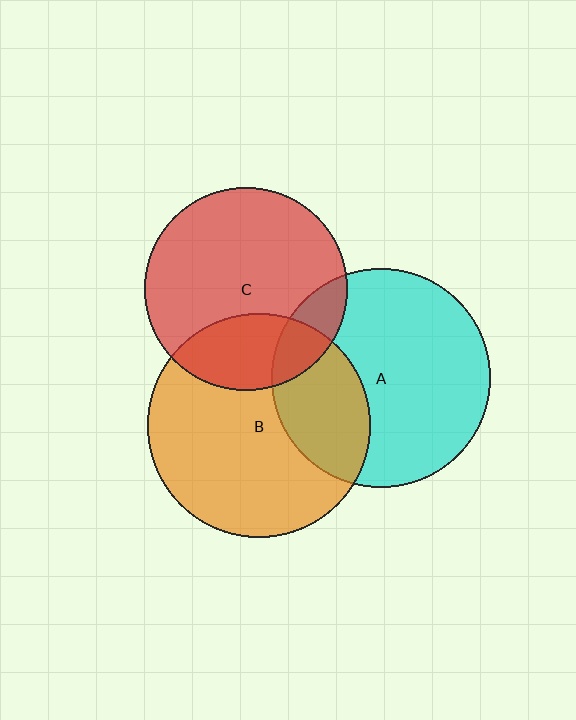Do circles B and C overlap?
Yes.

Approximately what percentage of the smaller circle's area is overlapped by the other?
Approximately 25%.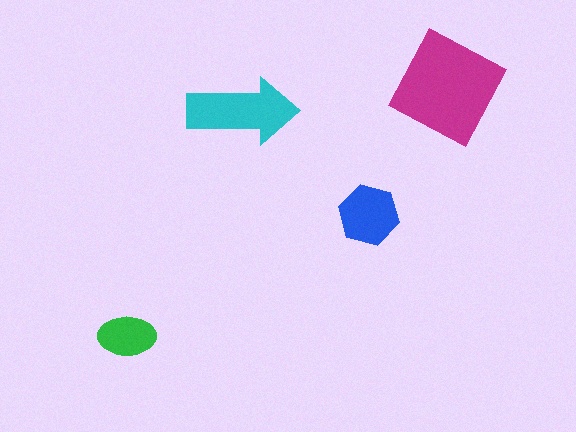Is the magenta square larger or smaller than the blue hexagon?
Larger.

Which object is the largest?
The magenta square.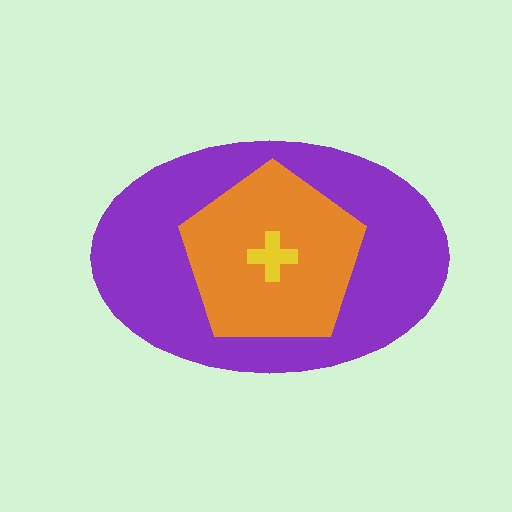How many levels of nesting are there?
3.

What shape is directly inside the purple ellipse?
The orange pentagon.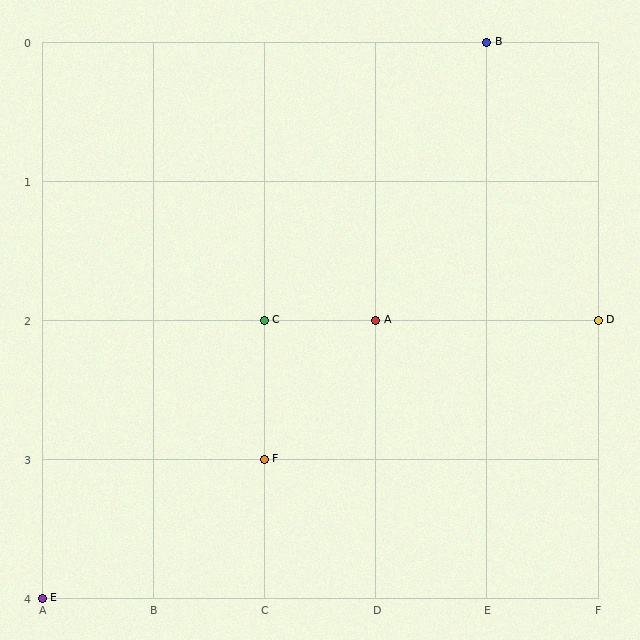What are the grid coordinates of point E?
Point E is at grid coordinates (A, 4).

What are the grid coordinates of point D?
Point D is at grid coordinates (F, 2).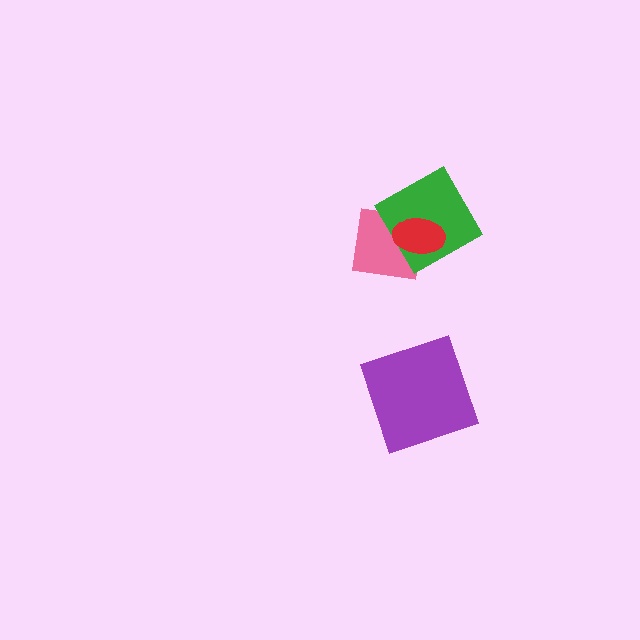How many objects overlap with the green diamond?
2 objects overlap with the green diamond.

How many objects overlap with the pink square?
2 objects overlap with the pink square.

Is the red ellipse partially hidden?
No, no other shape covers it.